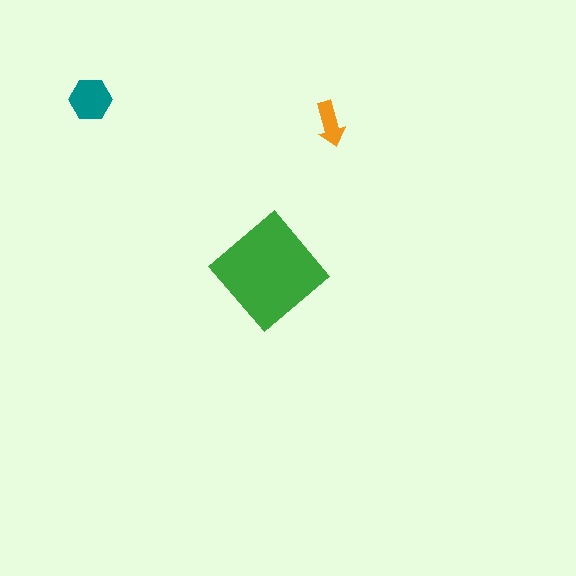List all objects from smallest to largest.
The orange arrow, the teal hexagon, the green diamond.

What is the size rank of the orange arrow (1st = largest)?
3rd.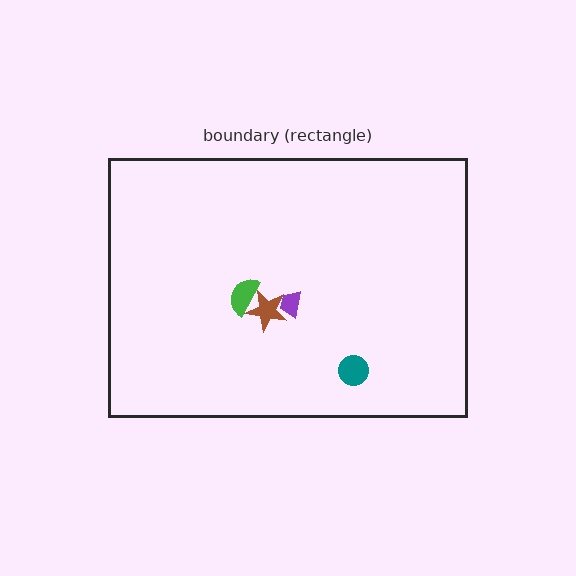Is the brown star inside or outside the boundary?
Inside.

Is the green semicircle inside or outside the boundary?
Inside.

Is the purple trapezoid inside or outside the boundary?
Inside.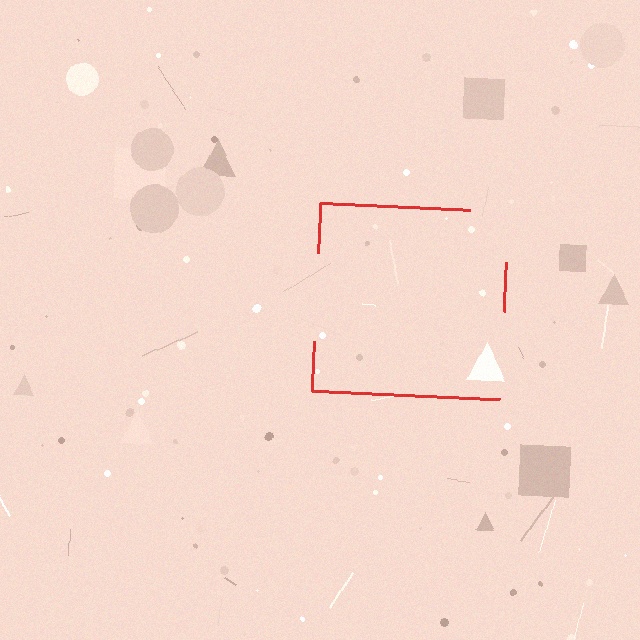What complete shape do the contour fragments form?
The contour fragments form a square.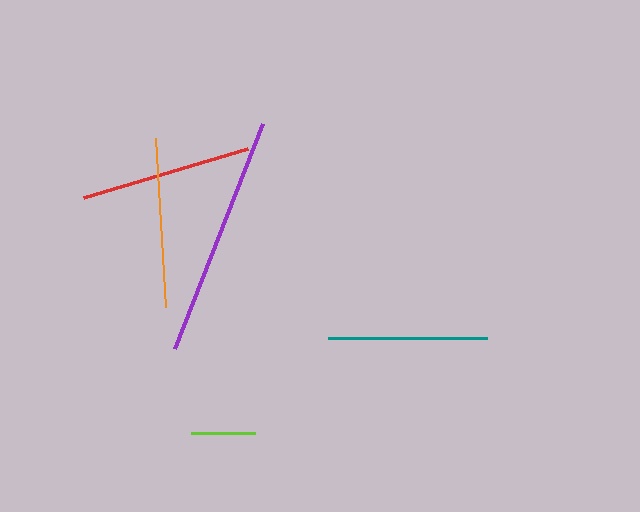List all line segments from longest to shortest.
From longest to shortest: purple, red, orange, teal, lime.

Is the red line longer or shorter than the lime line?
The red line is longer than the lime line.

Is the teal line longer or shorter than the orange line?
The orange line is longer than the teal line.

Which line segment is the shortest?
The lime line is the shortest at approximately 65 pixels.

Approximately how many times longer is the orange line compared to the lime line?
The orange line is approximately 2.6 times the length of the lime line.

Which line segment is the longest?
The purple line is the longest at approximately 241 pixels.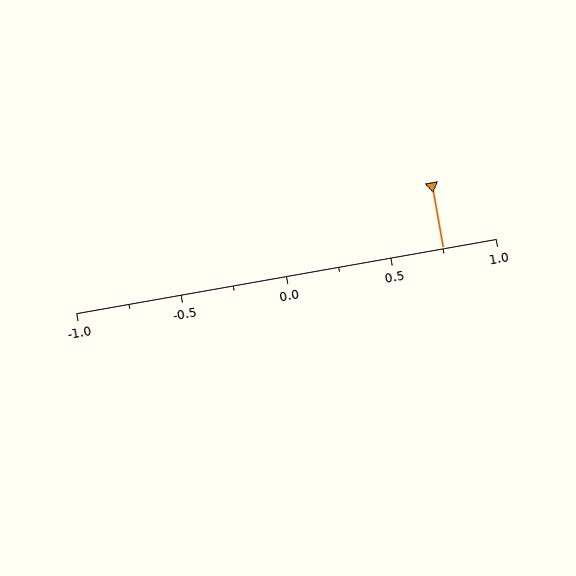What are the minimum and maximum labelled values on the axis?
The axis runs from -1.0 to 1.0.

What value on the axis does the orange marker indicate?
The marker indicates approximately 0.75.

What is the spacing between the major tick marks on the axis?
The major ticks are spaced 0.5 apart.